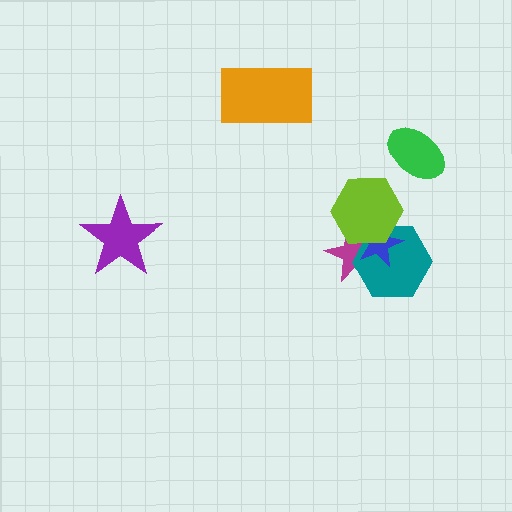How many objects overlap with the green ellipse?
0 objects overlap with the green ellipse.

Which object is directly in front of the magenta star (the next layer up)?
The teal hexagon is directly in front of the magenta star.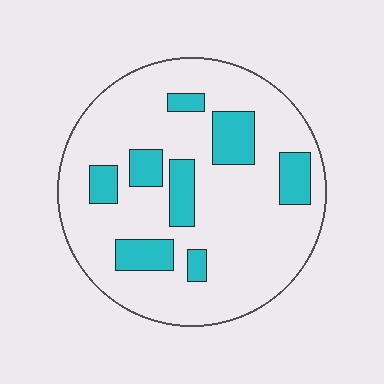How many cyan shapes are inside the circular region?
8.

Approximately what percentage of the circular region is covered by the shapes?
Approximately 20%.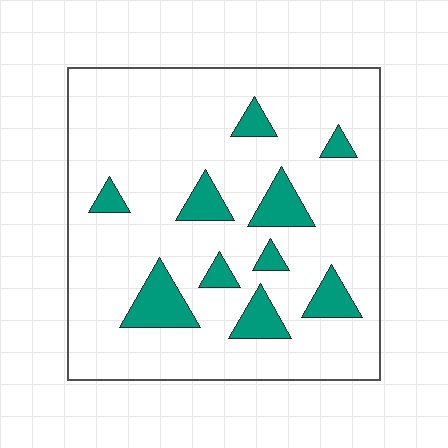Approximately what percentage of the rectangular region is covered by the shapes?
Approximately 15%.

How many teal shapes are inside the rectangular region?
10.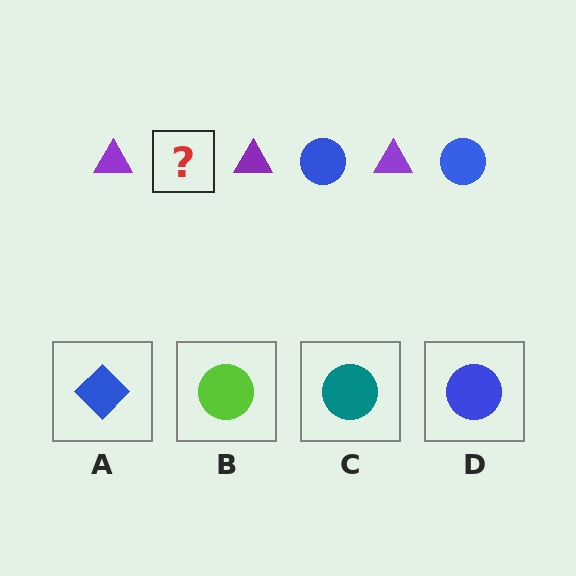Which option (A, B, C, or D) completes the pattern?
D.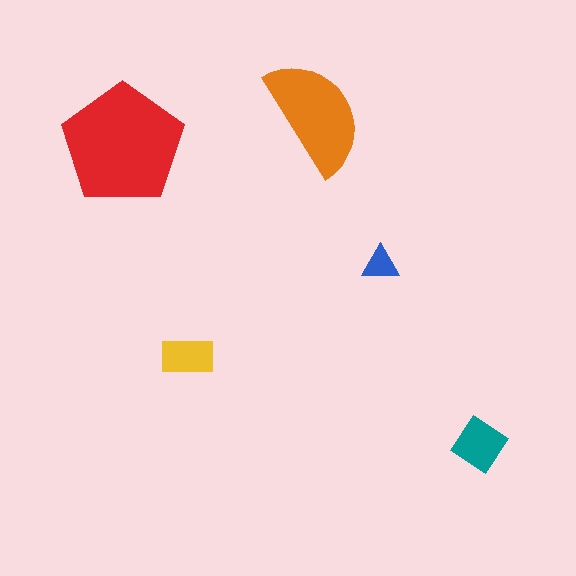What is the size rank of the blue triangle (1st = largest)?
5th.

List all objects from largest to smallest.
The red pentagon, the orange semicircle, the teal diamond, the yellow rectangle, the blue triangle.